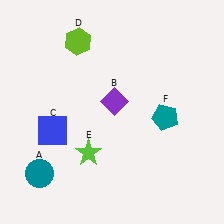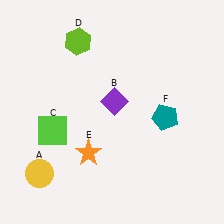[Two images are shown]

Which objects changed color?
A changed from teal to yellow. C changed from blue to lime. E changed from lime to orange.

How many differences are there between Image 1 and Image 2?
There are 3 differences between the two images.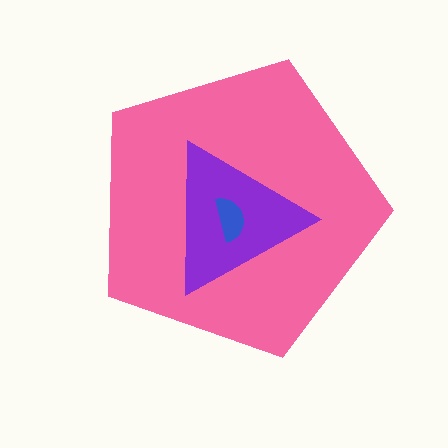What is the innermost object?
The blue semicircle.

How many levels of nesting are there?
3.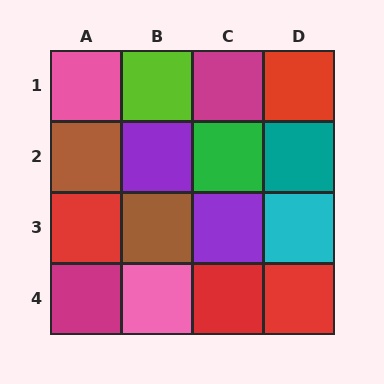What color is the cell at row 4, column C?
Red.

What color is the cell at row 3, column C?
Purple.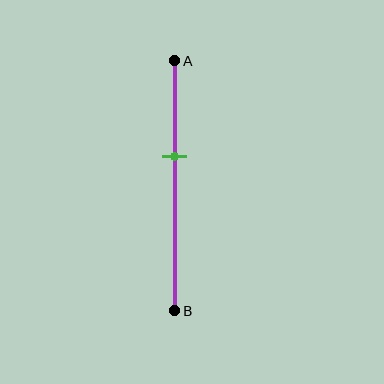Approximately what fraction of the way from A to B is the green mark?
The green mark is approximately 40% of the way from A to B.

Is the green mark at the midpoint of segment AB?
No, the mark is at about 40% from A, not at the 50% midpoint.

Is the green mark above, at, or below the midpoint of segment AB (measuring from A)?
The green mark is above the midpoint of segment AB.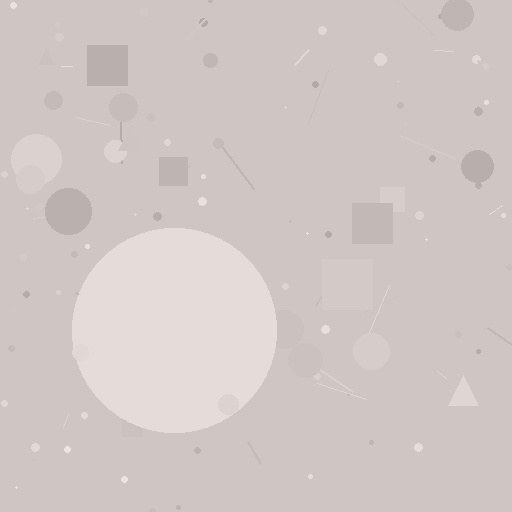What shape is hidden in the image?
A circle is hidden in the image.